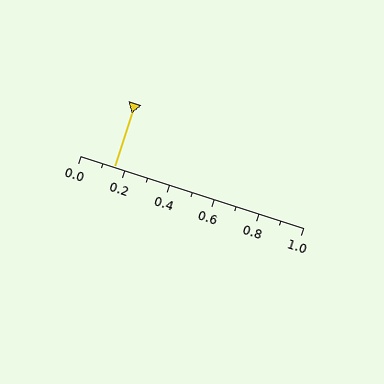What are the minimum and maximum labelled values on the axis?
The axis runs from 0.0 to 1.0.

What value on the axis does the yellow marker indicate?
The marker indicates approximately 0.15.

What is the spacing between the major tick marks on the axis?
The major ticks are spaced 0.2 apart.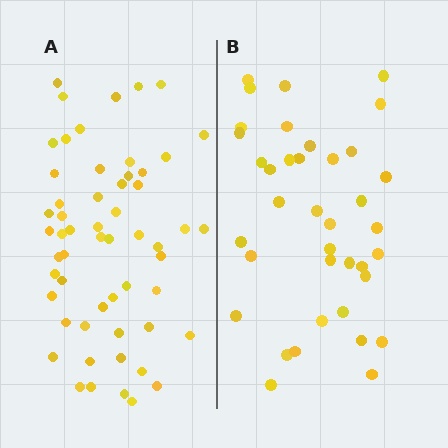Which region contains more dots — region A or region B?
Region A (the left region) has more dots.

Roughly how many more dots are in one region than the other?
Region A has approximately 20 more dots than region B.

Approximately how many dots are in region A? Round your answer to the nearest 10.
About 60 dots. (The exact count is 56, which rounds to 60.)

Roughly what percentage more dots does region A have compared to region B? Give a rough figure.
About 45% more.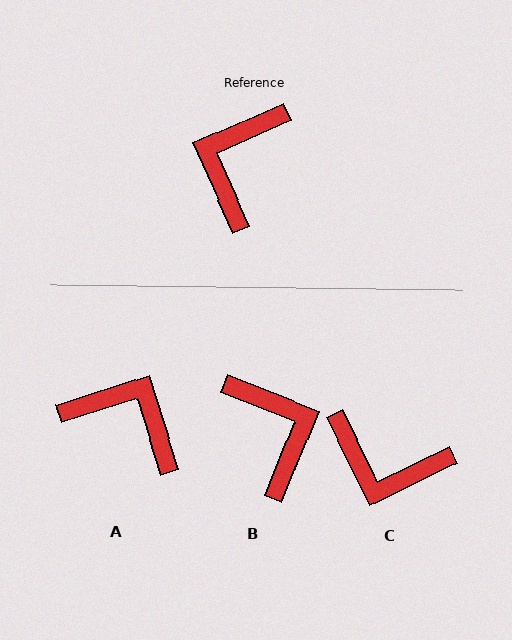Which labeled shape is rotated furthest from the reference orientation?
B, about 136 degrees away.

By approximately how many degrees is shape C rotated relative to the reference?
Approximately 92 degrees counter-clockwise.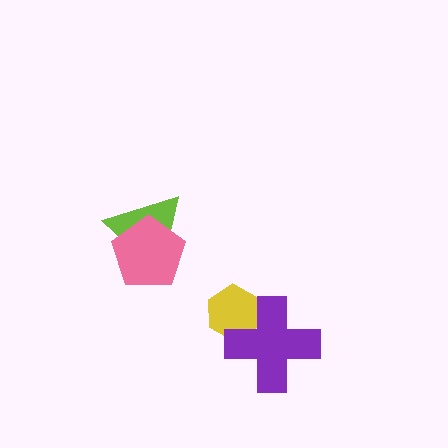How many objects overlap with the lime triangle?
1 object overlaps with the lime triangle.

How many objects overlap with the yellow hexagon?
1 object overlaps with the yellow hexagon.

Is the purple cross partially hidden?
No, no other shape covers it.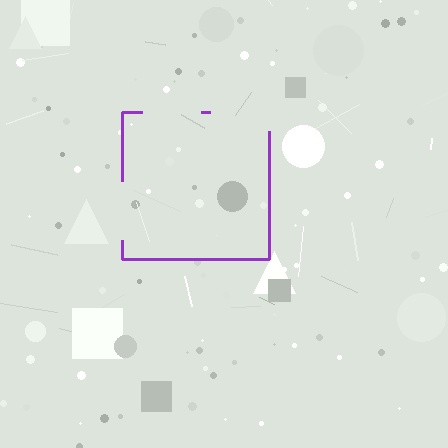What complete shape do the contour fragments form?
The contour fragments form a square.